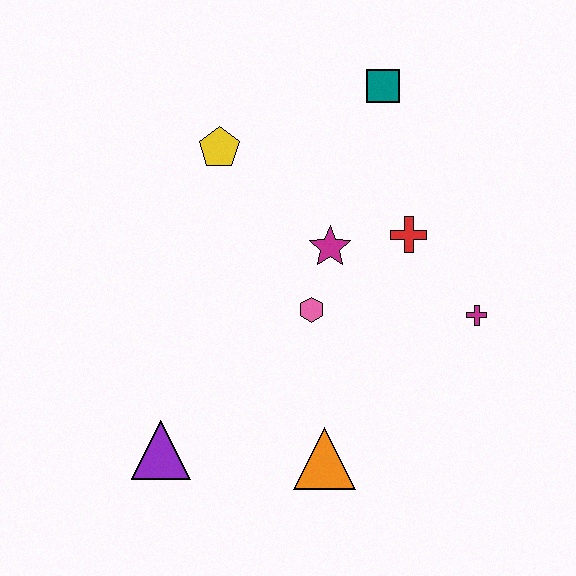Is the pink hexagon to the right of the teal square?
No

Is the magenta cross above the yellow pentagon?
No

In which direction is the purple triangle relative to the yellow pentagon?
The purple triangle is below the yellow pentagon.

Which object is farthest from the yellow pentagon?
The orange triangle is farthest from the yellow pentagon.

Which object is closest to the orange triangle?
The pink hexagon is closest to the orange triangle.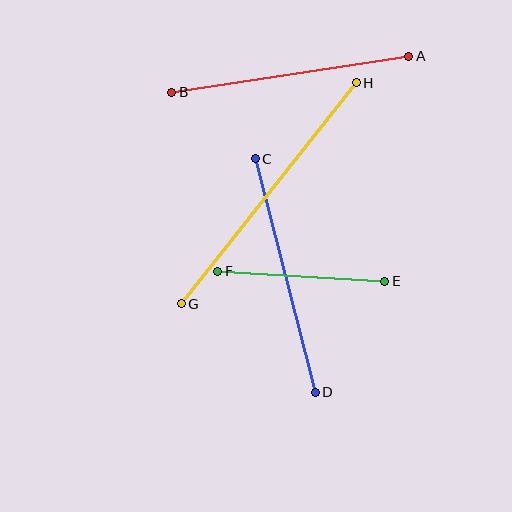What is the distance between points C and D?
The distance is approximately 241 pixels.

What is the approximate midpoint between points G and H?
The midpoint is at approximately (269, 193) pixels.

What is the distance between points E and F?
The distance is approximately 167 pixels.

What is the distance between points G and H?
The distance is approximately 282 pixels.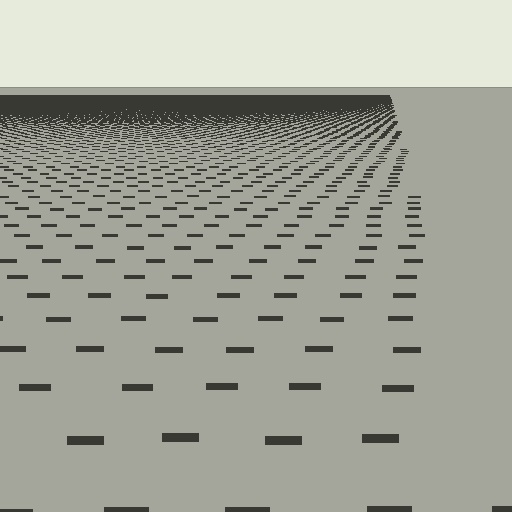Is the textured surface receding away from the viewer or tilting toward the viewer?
The surface is receding away from the viewer. Texture elements get smaller and denser toward the top.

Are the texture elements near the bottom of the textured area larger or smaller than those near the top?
Larger. Near the bottom, elements are closer to the viewer and appear at a bigger on-screen size.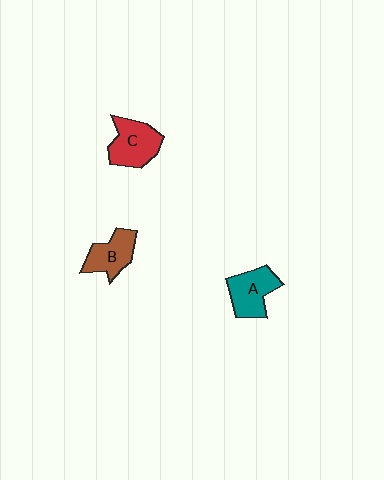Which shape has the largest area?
Shape C (red).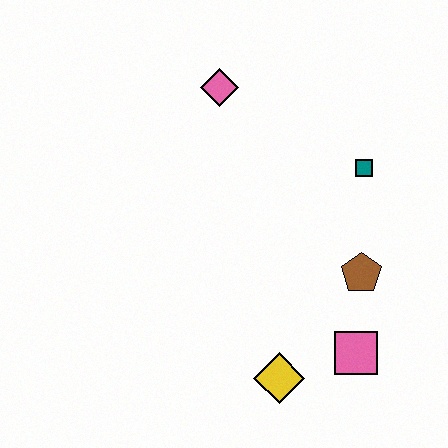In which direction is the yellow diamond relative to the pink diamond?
The yellow diamond is below the pink diamond.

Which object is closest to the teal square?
The brown pentagon is closest to the teal square.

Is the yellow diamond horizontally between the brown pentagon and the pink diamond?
Yes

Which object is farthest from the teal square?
The yellow diamond is farthest from the teal square.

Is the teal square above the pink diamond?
No